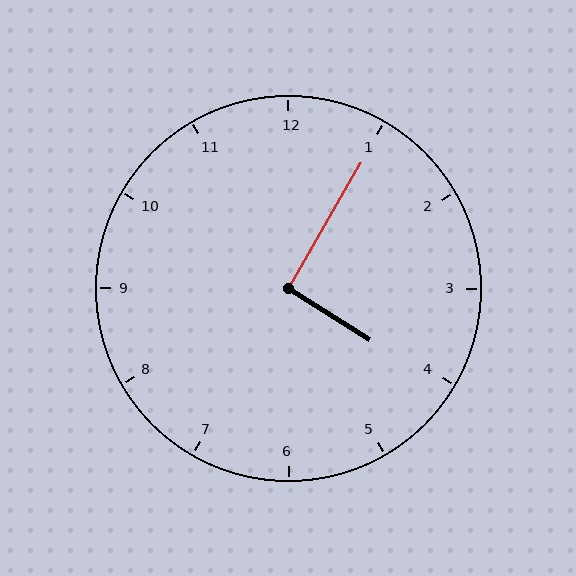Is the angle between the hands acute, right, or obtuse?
It is right.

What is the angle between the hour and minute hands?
Approximately 92 degrees.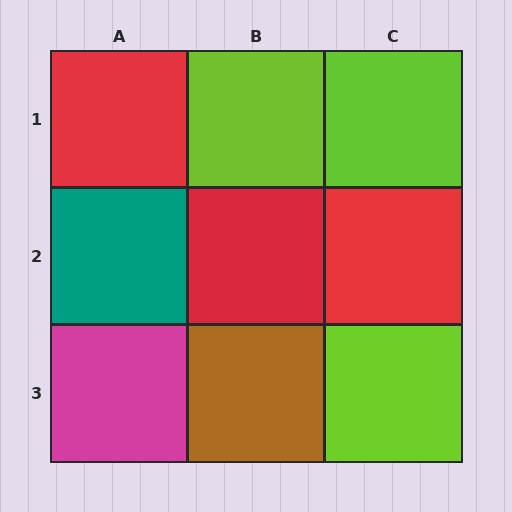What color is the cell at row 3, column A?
Magenta.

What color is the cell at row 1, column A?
Red.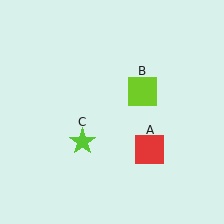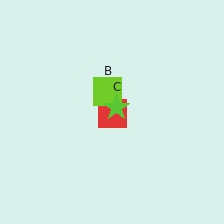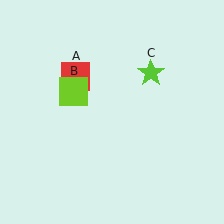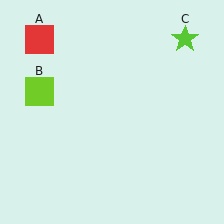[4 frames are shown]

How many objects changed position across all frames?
3 objects changed position: red square (object A), lime square (object B), lime star (object C).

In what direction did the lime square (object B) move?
The lime square (object B) moved left.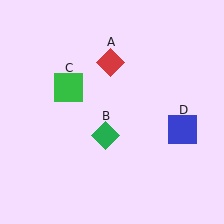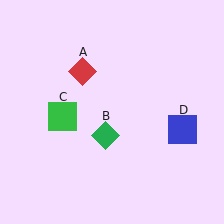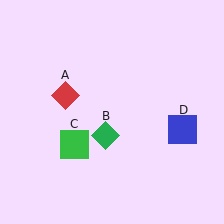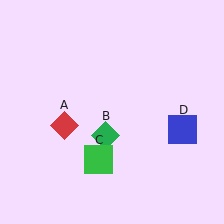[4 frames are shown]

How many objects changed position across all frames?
2 objects changed position: red diamond (object A), green square (object C).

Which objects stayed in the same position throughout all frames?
Green diamond (object B) and blue square (object D) remained stationary.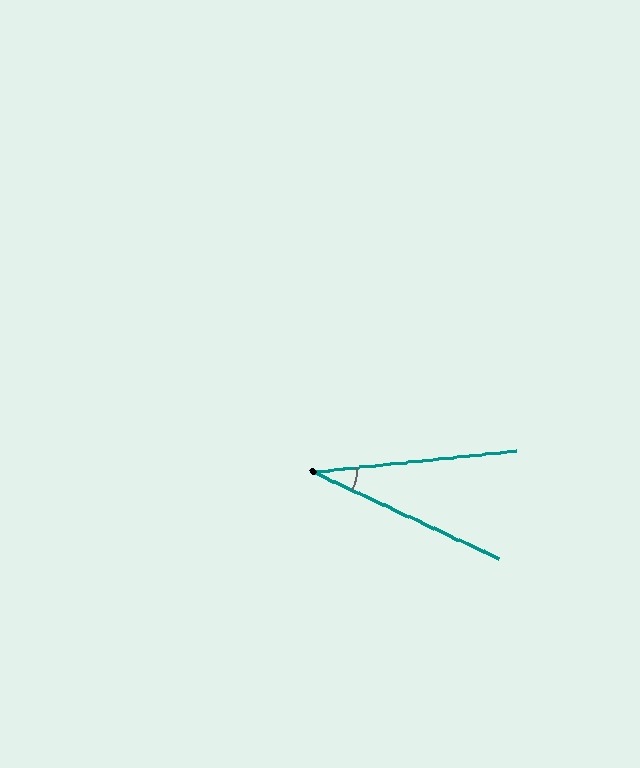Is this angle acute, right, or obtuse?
It is acute.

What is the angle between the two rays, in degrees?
Approximately 31 degrees.